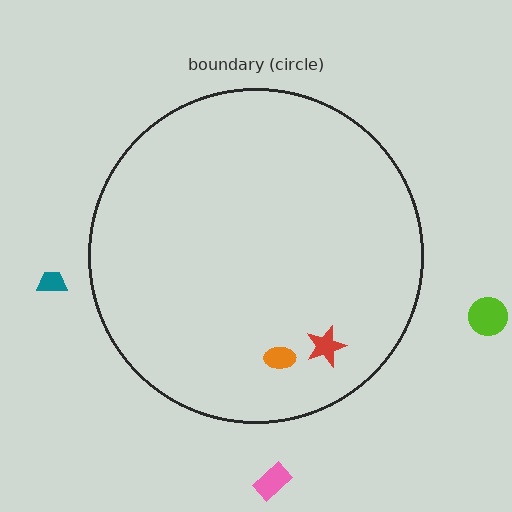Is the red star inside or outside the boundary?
Inside.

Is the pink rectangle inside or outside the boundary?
Outside.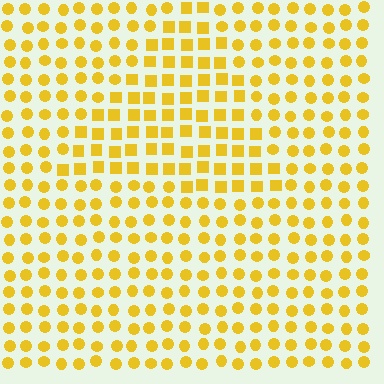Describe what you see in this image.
The image is filled with small yellow elements arranged in a uniform grid. A triangle-shaped region contains squares, while the surrounding area contains circles. The boundary is defined purely by the change in element shape.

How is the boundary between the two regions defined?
The boundary is defined by a change in element shape: squares inside vs. circles outside. All elements share the same color and spacing.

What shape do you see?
I see a triangle.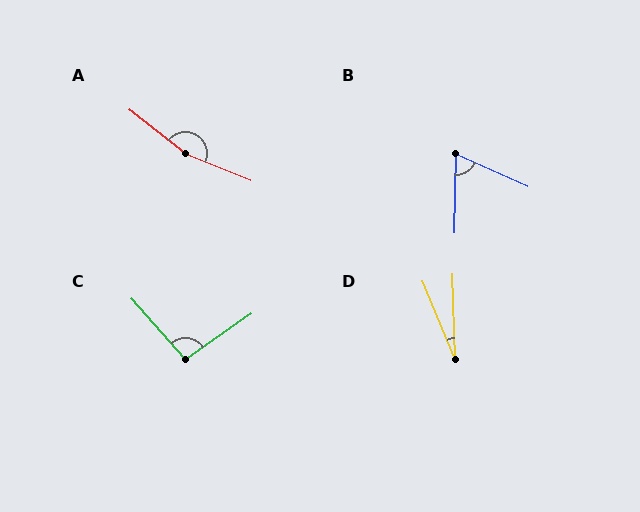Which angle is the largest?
A, at approximately 164 degrees.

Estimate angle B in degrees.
Approximately 67 degrees.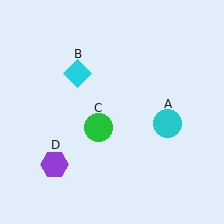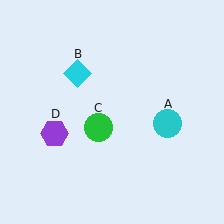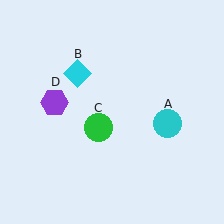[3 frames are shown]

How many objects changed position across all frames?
1 object changed position: purple hexagon (object D).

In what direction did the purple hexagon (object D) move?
The purple hexagon (object D) moved up.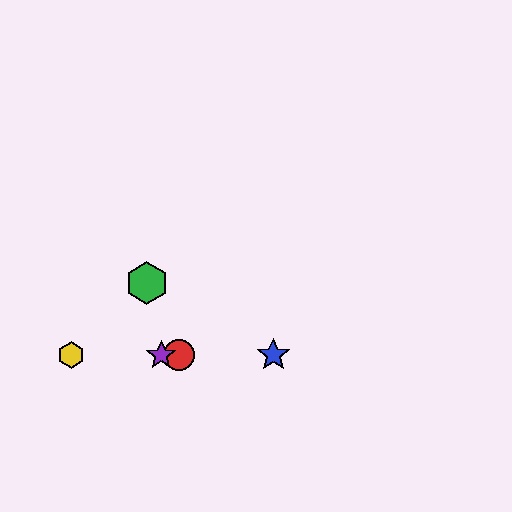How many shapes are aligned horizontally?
4 shapes (the red circle, the blue star, the yellow hexagon, the purple star) are aligned horizontally.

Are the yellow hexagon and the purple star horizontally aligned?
Yes, both are at y≈355.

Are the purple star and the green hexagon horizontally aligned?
No, the purple star is at y≈355 and the green hexagon is at y≈283.